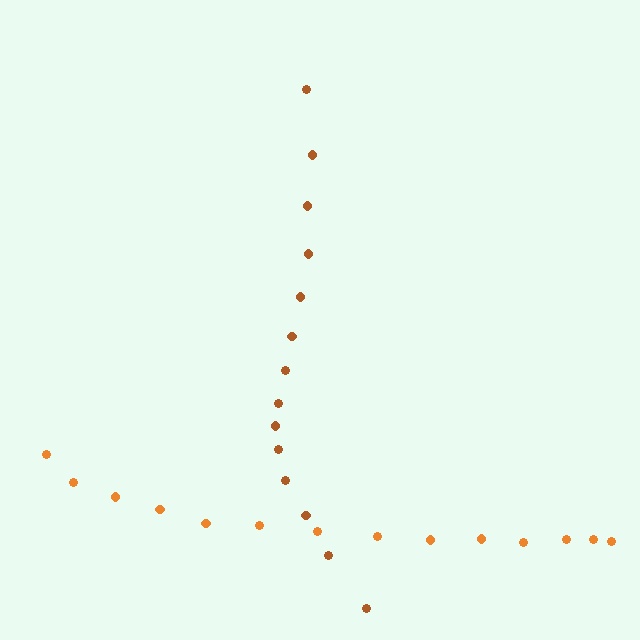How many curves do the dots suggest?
There are 2 distinct paths.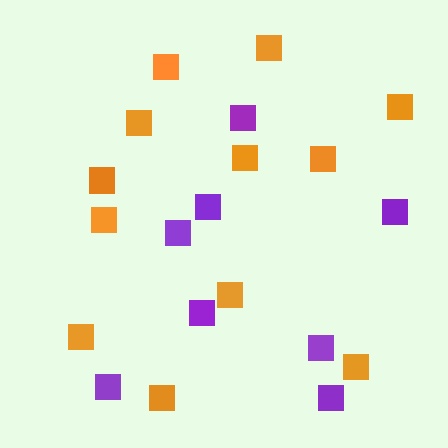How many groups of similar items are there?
There are 2 groups: one group of orange squares (12) and one group of purple squares (8).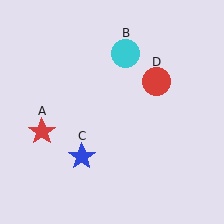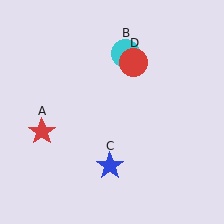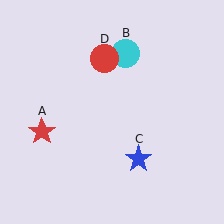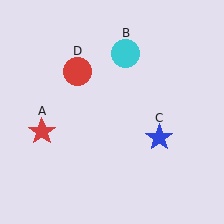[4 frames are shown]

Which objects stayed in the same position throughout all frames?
Red star (object A) and cyan circle (object B) remained stationary.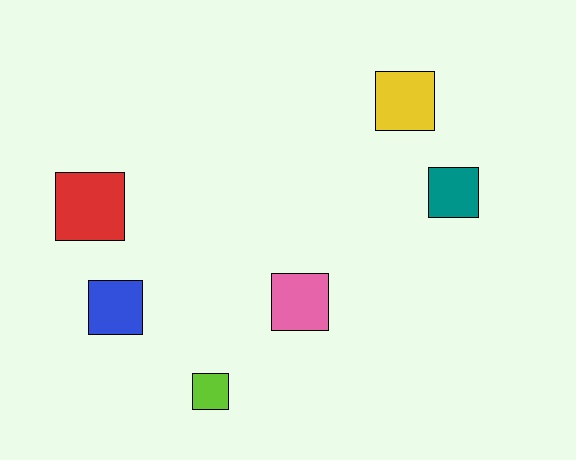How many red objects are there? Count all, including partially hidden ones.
There is 1 red object.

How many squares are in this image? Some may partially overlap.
There are 6 squares.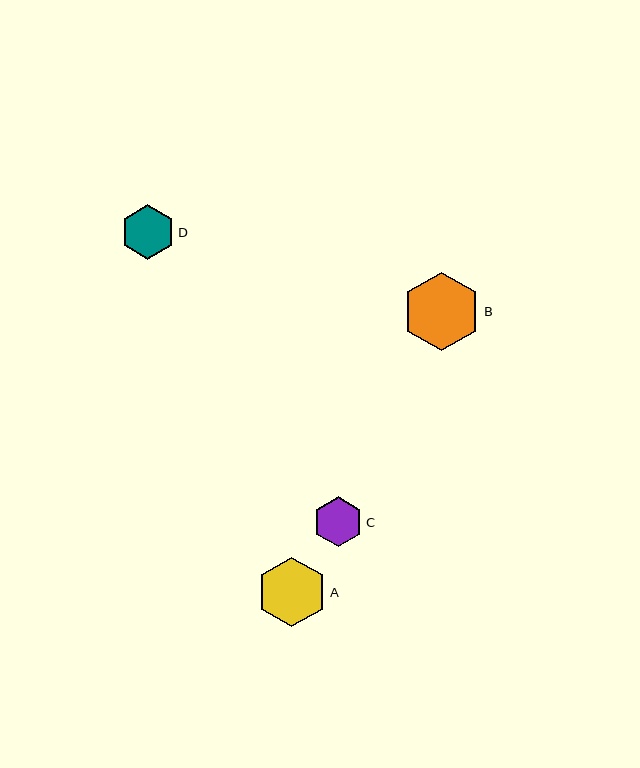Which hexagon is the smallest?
Hexagon C is the smallest with a size of approximately 51 pixels.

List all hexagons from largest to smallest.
From largest to smallest: B, A, D, C.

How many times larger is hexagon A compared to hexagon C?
Hexagon A is approximately 1.4 times the size of hexagon C.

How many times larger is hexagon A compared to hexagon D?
Hexagon A is approximately 1.3 times the size of hexagon D.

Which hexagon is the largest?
Hexagon B is the largest with a size of approximately 79 pixels.